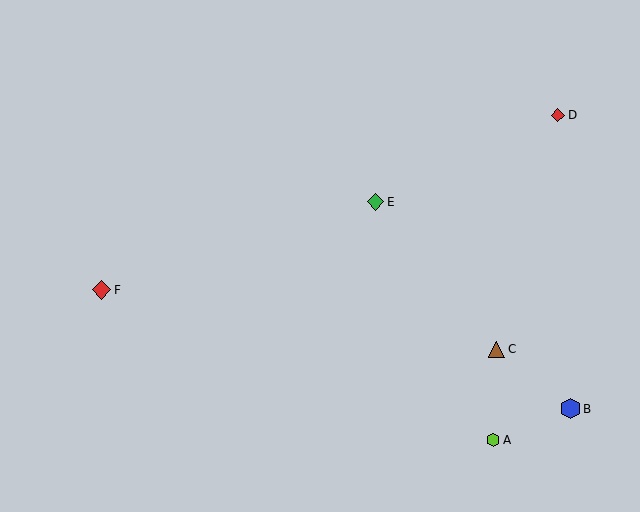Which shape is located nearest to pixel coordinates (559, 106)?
The red diamond (labeled D) at (558, 115) is nearest to that location.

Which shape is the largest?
The blue hexagon (labeled B) is the largest.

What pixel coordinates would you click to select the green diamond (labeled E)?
Click at (376, 202) to select the green diamond E.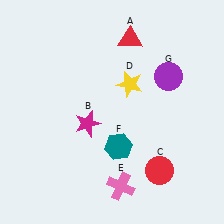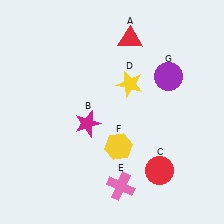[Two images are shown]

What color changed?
The hexagon (F) changed from teal in Image 1 to yellow in Image 2.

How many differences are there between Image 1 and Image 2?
There is 1 difference between the two images.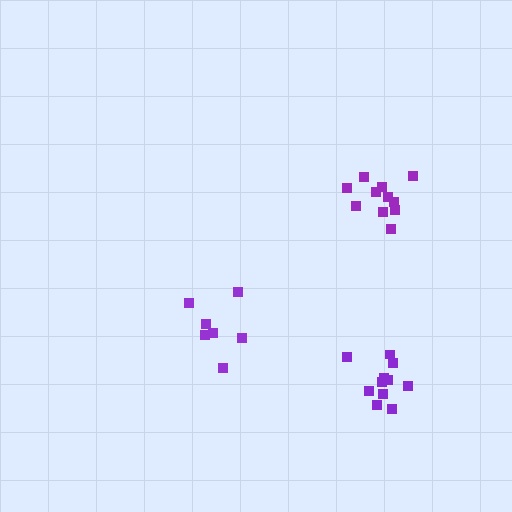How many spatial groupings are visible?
There are 3 spatial groupings.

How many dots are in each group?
Group 1: 7 dots, Group 2: 11 dots, Group 3: 11 dots (29 total).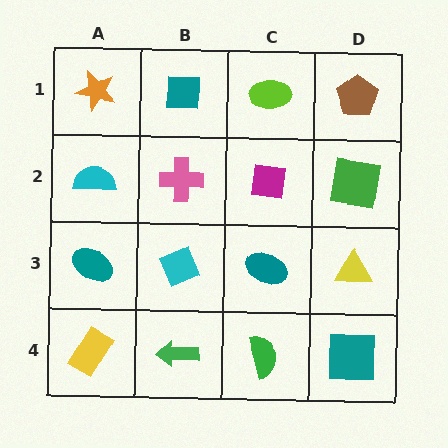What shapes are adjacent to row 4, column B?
A cyan diamond (row 3, column B), a yellow rectangle (row 4, column A), a green semicircle (row 4, column C).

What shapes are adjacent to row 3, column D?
A green square (row 2, column D), a teal square (row 4, column D), a teal ellipse (row 3, column C).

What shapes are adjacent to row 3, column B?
A pink cross (row 2, column B), a green arrow (row 4, column B), a teal ellipse (row 3, column A), a teal ellipse (row 3, column C).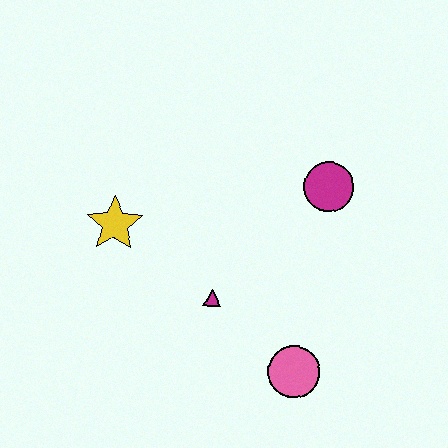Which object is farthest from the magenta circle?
The yellow star is farthest from the magenta circle.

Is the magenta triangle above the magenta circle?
No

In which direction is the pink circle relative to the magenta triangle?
The pink circle is to the right of the magenta triangle.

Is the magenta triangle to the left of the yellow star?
No